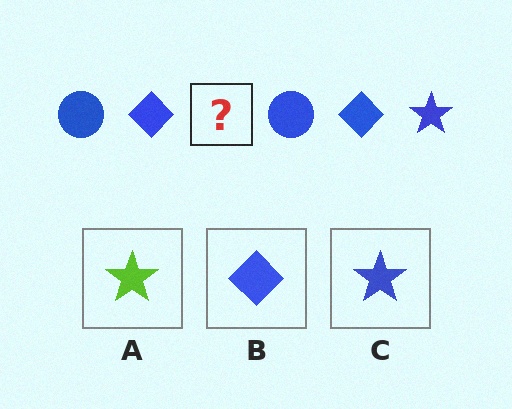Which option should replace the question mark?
Option C.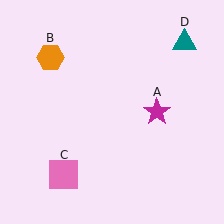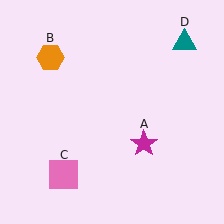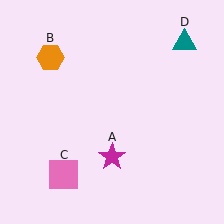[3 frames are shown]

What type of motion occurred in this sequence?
The magenta star (object A) rotated clockwise around the center of the scene.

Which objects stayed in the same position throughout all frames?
Orange hexagon (object B) and pink square (object C) and teal triangle (object D) remained stationary.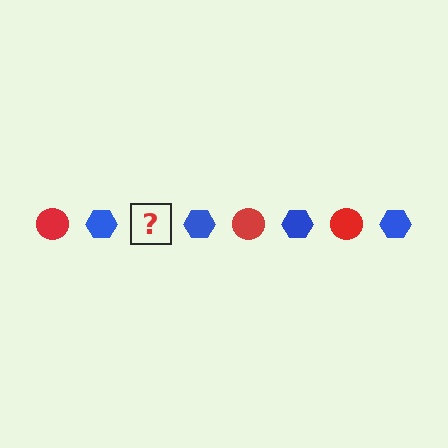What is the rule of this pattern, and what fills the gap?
The rule is that the pattern alternates between red circle and blue hexagon. The gap should be filled with a red circle.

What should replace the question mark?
The question mark should be replaced with a red circle.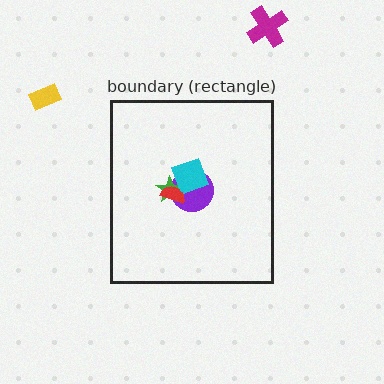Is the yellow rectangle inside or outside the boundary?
Outside.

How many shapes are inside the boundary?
4 inside, 2 outside.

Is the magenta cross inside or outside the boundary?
Outside.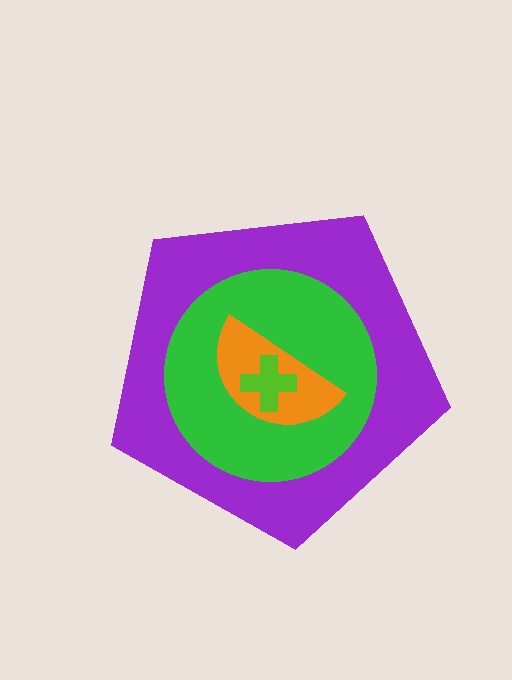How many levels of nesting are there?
4.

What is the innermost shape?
The lime cross.